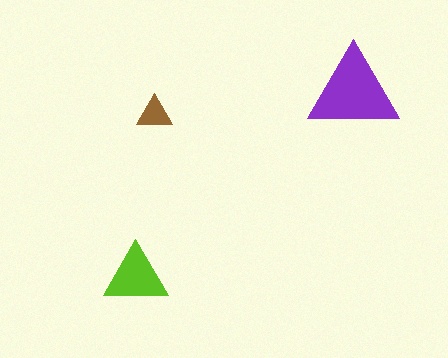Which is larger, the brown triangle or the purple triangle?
The purple one.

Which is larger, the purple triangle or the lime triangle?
The purple one.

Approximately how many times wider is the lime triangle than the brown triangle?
About 2 times wider.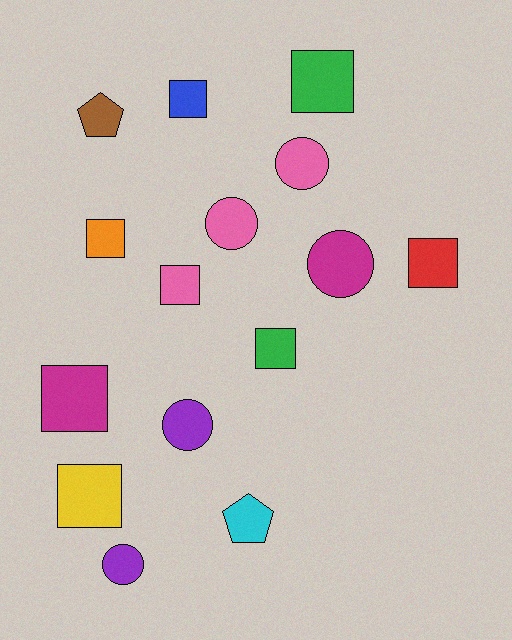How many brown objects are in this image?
There is 1 brown object.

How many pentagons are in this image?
There are 2 pentagons.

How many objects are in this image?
There are 15 objects.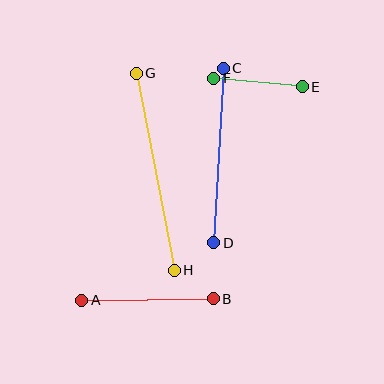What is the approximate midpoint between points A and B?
The midpoint is at approximately (147, 300) pixels.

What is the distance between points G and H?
The distance is approximately 201 pixels.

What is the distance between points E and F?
The distance is approximately 89 pixels.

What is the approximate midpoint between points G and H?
The midpoint is at approximately (155, 172) pixels.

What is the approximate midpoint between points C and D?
The midpoint is at approximately (218, 155) pixels.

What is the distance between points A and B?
The distance is approximately 132 pixels.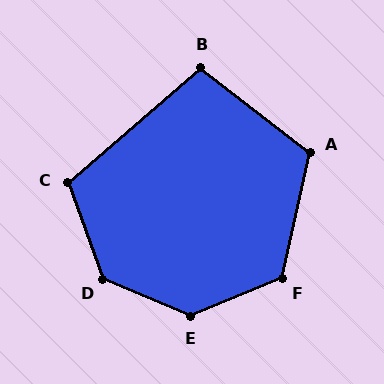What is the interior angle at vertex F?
Approximately 125 degrees (obtuse).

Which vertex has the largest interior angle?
E, at approximately 134 degrees.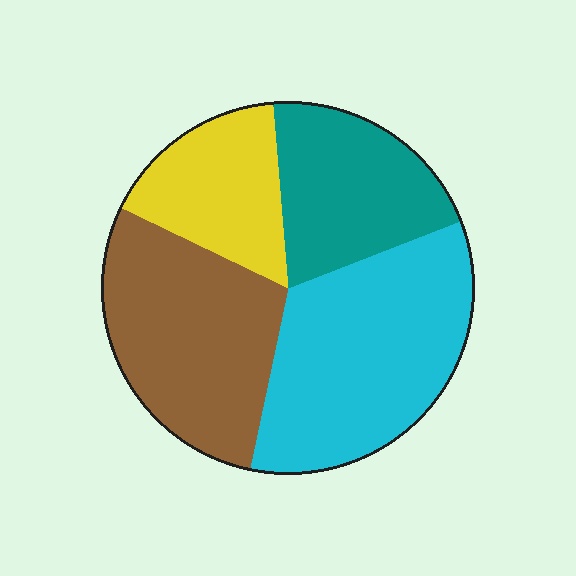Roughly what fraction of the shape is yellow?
Yellow covers around 15% of the shape.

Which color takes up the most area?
Cyan, at roughly 35%.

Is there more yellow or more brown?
Brown.